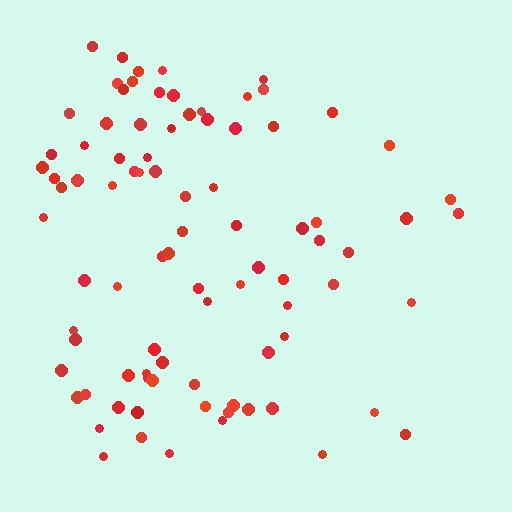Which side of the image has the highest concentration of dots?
The left.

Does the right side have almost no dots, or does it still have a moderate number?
Still a moderate number, just noticeably fewer than the left.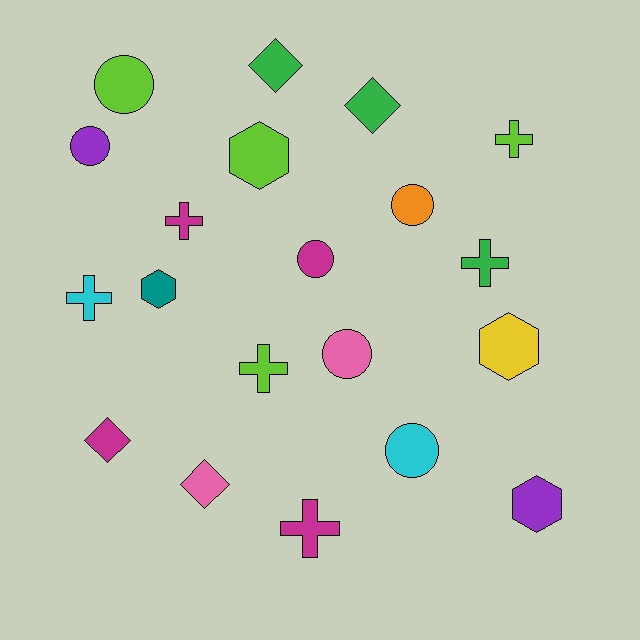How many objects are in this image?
There are 20 objects.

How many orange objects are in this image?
There is 1 orange object.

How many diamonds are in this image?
There are 4 diamonds.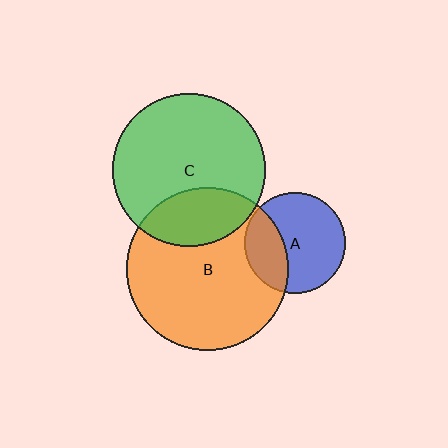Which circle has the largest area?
Circle B (orange).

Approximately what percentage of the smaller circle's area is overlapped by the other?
Approximately 30%.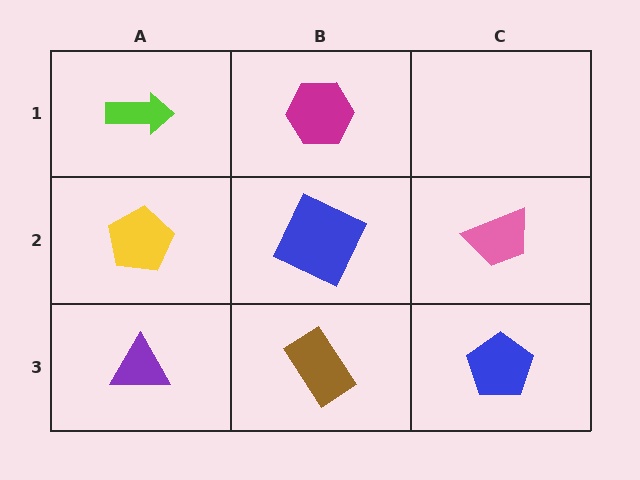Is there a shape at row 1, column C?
No, that cell is empty.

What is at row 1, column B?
A magenta hexagon.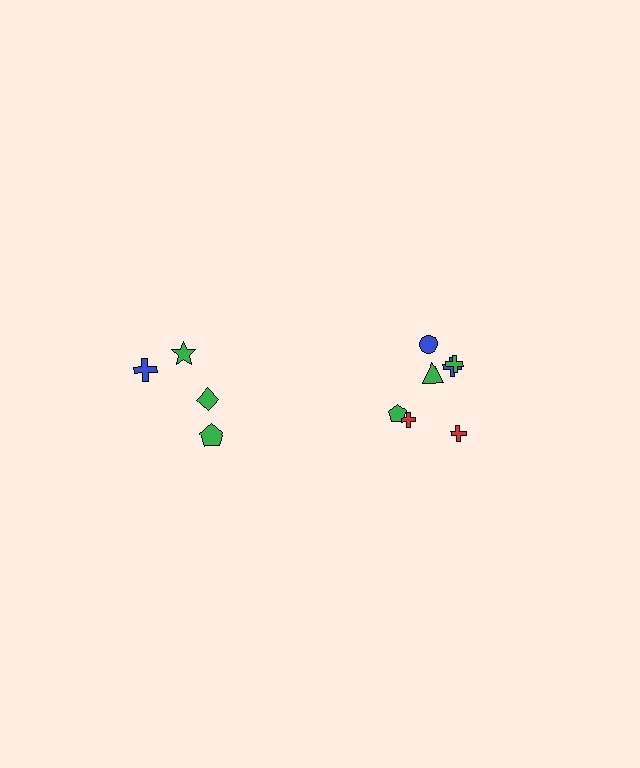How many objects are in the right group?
There are 7 objects.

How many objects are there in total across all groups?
There are 11 objects.